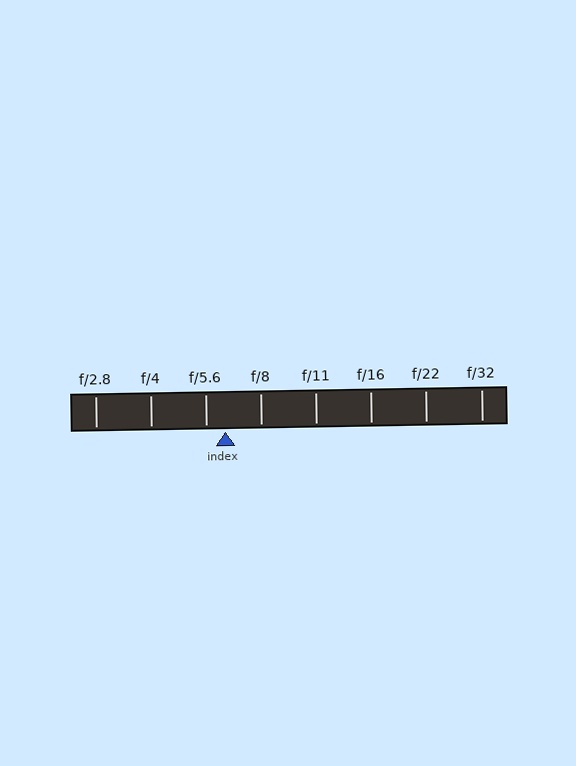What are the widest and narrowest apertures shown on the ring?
The widest aperture shown is f/2.8 and the narrowest is f/32.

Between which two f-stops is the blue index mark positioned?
The index mark is between f/5.6 and f/8.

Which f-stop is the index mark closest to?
The index mark is closest to f/5.6.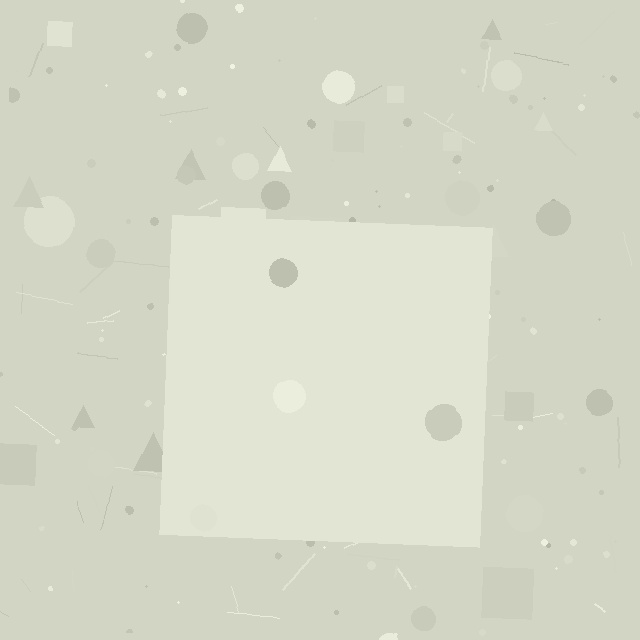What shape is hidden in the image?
A square is hidden in the image.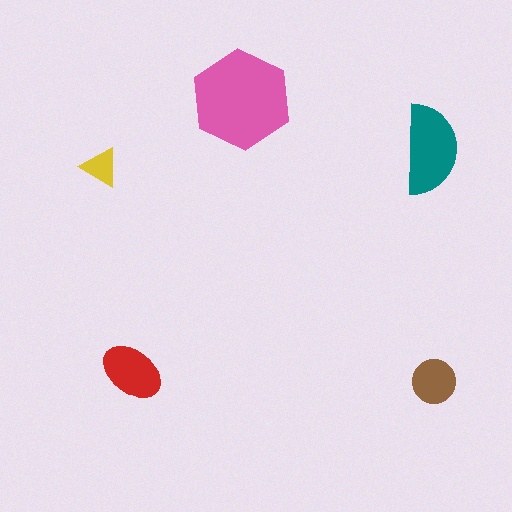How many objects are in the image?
There are 5 objects in the image.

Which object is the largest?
The pink hexagon.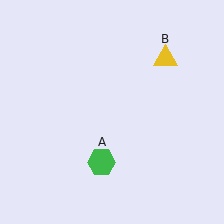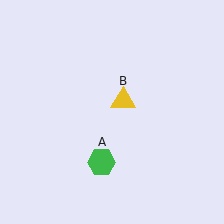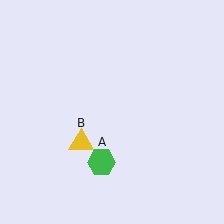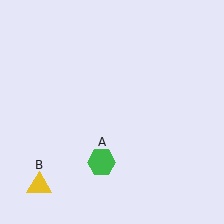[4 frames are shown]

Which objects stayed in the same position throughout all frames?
Green hexagon (object A) remained stationary.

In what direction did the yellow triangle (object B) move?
The yellow triangle (object B) moved down and to the left.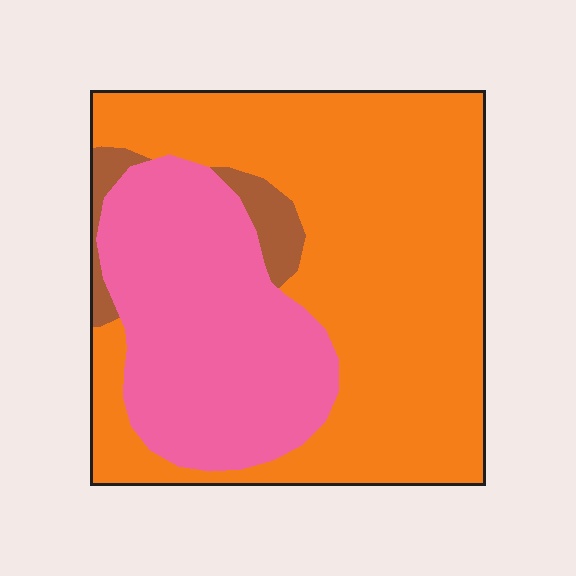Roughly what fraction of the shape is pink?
Pink takes up between a quarter and a half of the shape.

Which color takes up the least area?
Brown, at roughly 5%.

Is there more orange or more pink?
Orange.